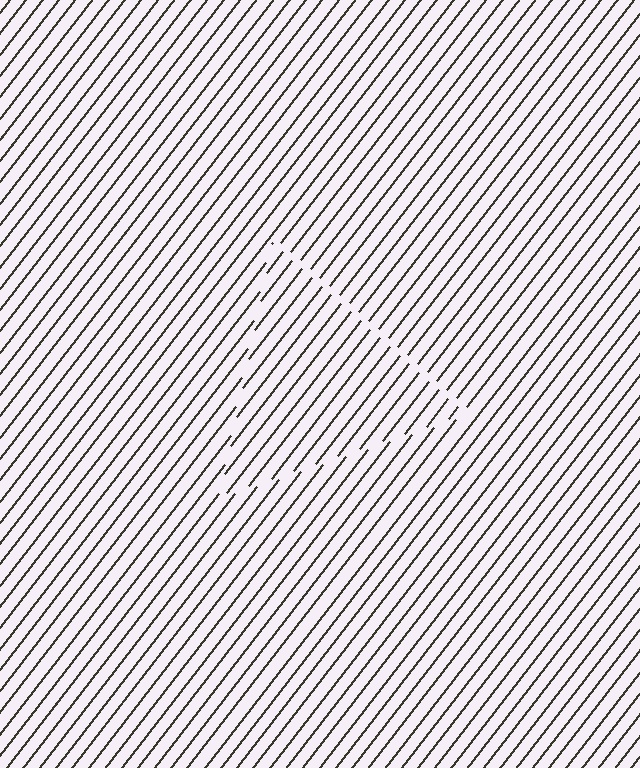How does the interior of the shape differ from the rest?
The interior of the shape contains the same grating, shifted by half a period — the contour is defined by the phase discontinuity where line-ends from the inner and outer gratings abut.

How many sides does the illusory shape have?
3 sides — the line-ends trace a triangle.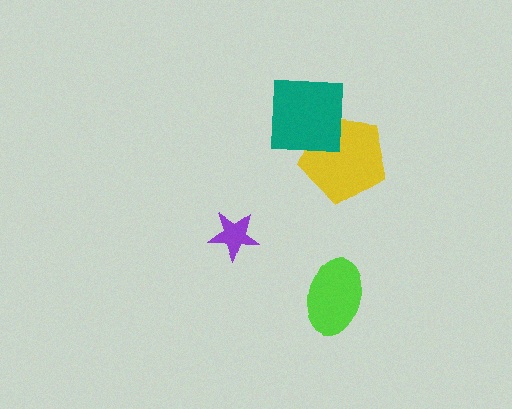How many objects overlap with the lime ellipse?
0 objects overlap with the lime ellipse.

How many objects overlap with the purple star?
0 objects overlap with the purple star.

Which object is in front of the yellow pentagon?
The teal square is in front of the yellow pentagon.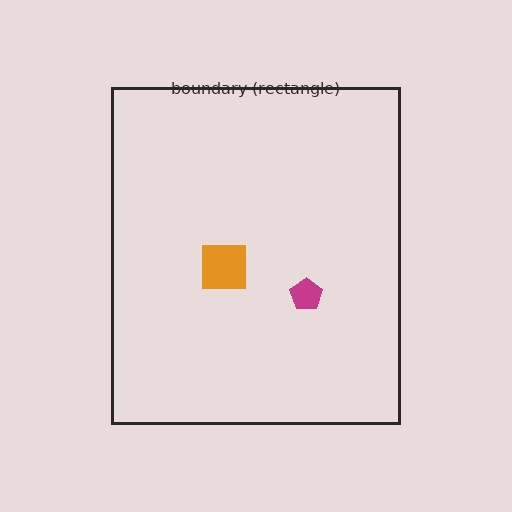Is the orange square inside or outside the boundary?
Inside.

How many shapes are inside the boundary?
2 inside, 0 outside.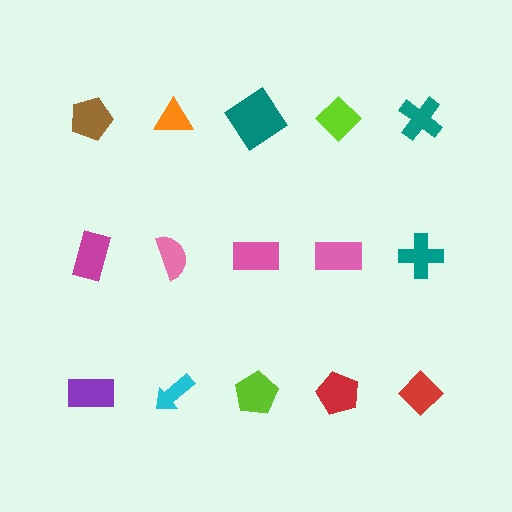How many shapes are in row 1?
5 shapes.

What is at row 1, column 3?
A teal diamond.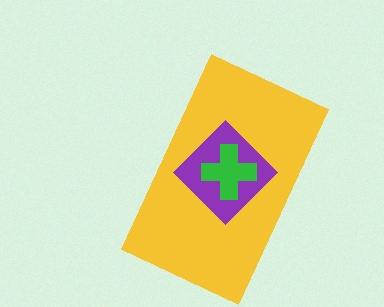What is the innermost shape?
The green cross.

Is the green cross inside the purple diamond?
Yes.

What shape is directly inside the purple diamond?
The green cross.